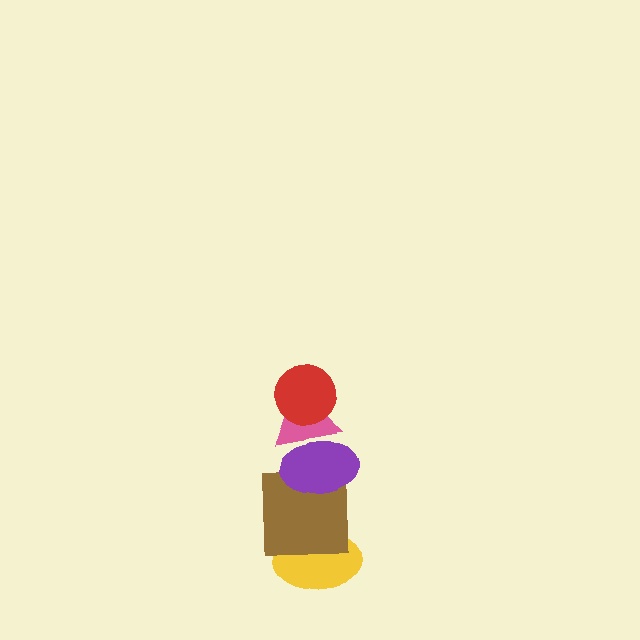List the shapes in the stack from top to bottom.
From top to bottom: the red circle, the pink triangle, the purple ellipse, the brown square, the yellow ellipse.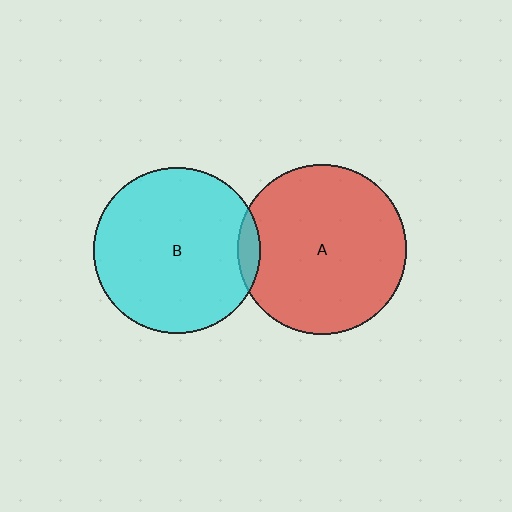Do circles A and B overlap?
Yes.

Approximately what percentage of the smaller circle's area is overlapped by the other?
Approximately 5%.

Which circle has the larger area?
Circle A (red).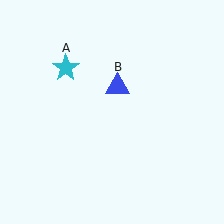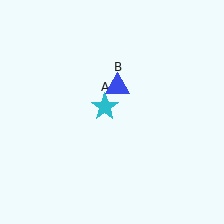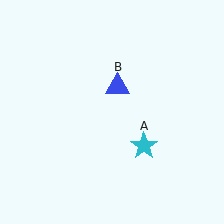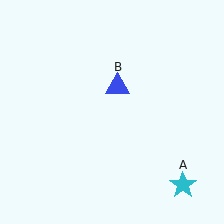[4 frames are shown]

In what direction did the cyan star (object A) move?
The cyan star (object A) moved down and to the right.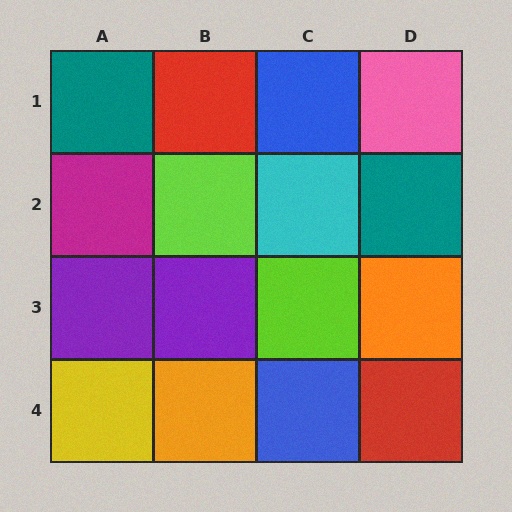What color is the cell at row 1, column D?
Pink.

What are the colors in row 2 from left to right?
Magenta, lime, cyan, teal.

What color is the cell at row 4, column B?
Orange.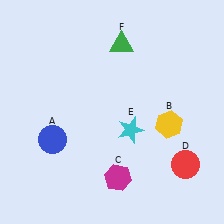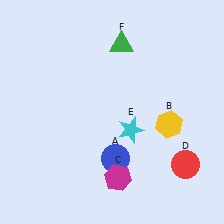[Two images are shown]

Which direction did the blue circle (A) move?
The blue circle (A) moved right.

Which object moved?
The blue circle (A) moved right.